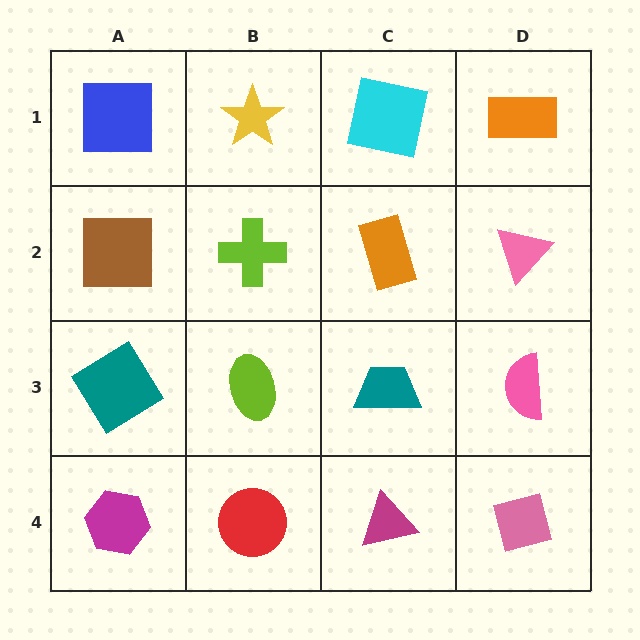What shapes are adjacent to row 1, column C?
An orange rectangle (row 2, column C), a yellow star (row 1, column B), an orange rectangle (row 1, column D).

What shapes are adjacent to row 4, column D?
A pink semicircle (row 3, column D), a magenta triangle (row 4, column C).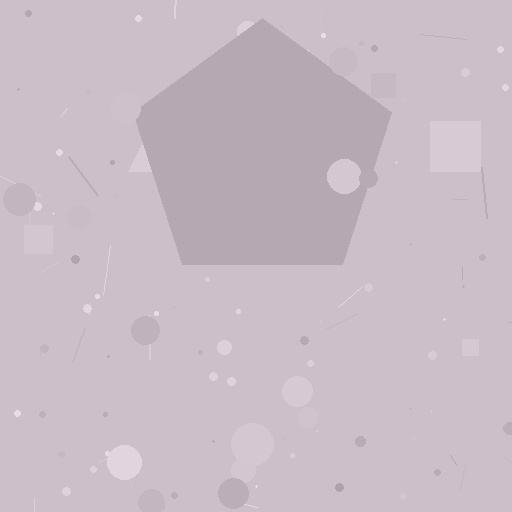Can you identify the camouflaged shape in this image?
The camouflaged shape is a pentagon.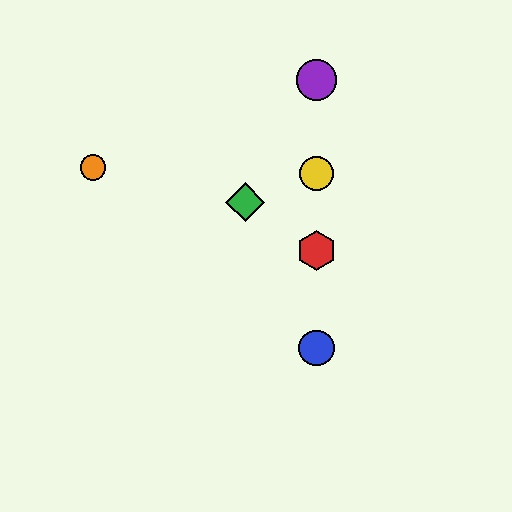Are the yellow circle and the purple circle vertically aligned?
Yes, both are at x≈317.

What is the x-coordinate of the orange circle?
The orange circle is at x≈93.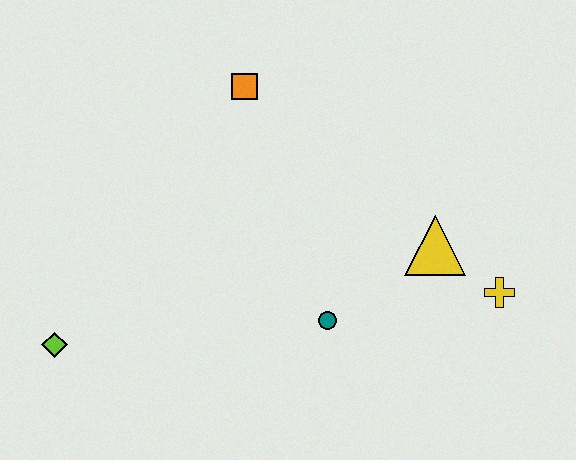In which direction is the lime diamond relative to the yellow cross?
The lime diamond is to the left of the yellow cross.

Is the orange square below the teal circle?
No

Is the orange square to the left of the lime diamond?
No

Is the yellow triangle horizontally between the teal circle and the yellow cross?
Yes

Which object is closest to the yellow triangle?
The yellow cross is closest to the yellow triangle.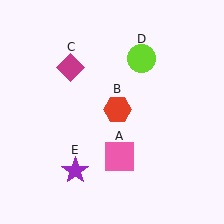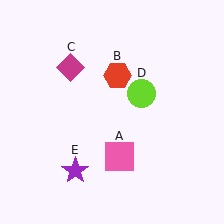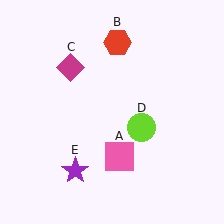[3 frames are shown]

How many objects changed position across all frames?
2 objects changed position: red hexagon (object B), lime circle (object D).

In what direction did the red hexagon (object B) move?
The red hexagon (object B) moved up.